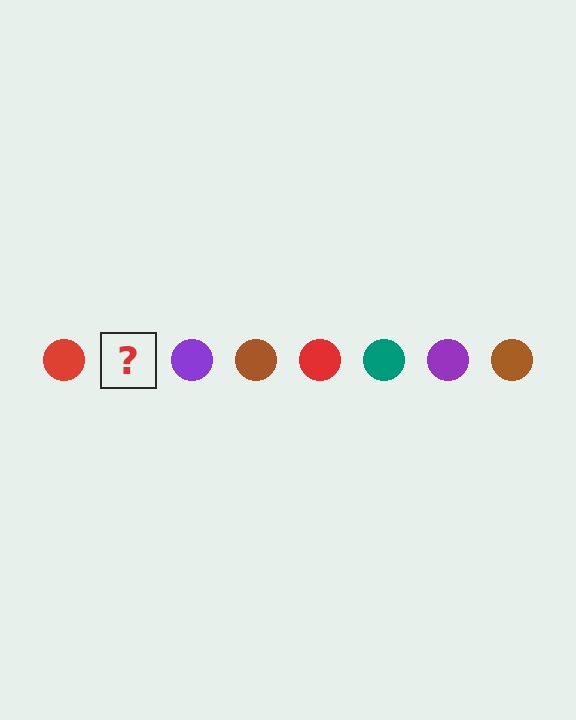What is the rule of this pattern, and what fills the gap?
The rule is that the pattern cycles through red, teal, purple, brown circles. The gap should be filled with a teal circle.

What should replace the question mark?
The question mark should be replaced with a teal circle.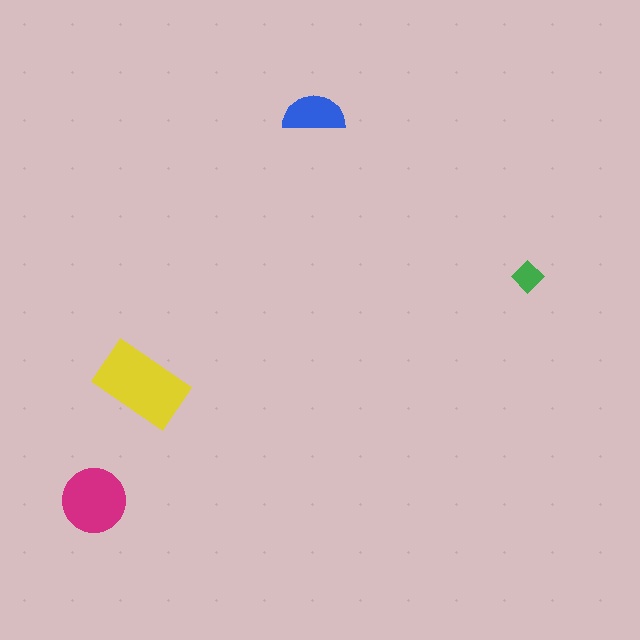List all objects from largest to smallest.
The yellow rectangle, the magenta circle, the blue semicircle, the green diamond.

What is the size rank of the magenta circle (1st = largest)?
2nd.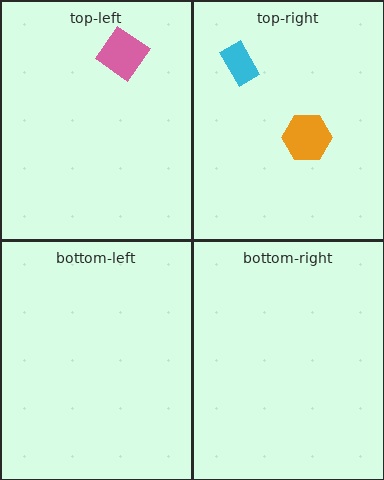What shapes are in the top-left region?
The pink diamond.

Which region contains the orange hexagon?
The top-right region.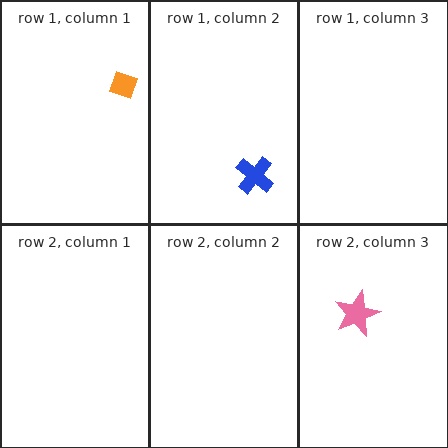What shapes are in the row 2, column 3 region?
The pink star.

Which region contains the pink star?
The row 2, column 3 region.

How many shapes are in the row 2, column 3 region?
1.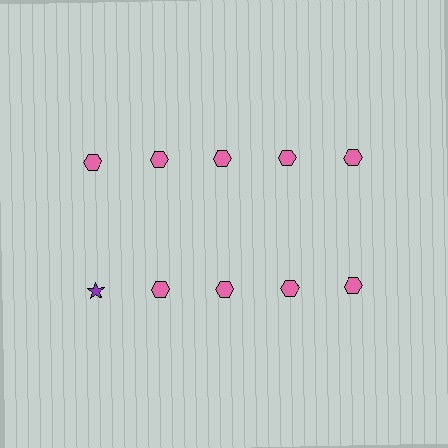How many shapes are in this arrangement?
There are 10 shapes arranged in a grid pattern.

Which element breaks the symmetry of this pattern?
The purple star in the second row, leftmost column breaks the symmetry. All other shapes are pink hexagons.